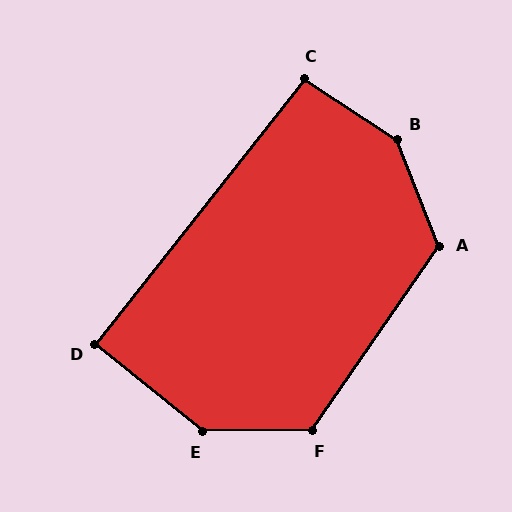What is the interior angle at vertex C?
Approximately 95 degrees (obtuse).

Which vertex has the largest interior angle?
B, at approximately 144 degrees.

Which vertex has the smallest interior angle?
D, at approximately 91 degrees.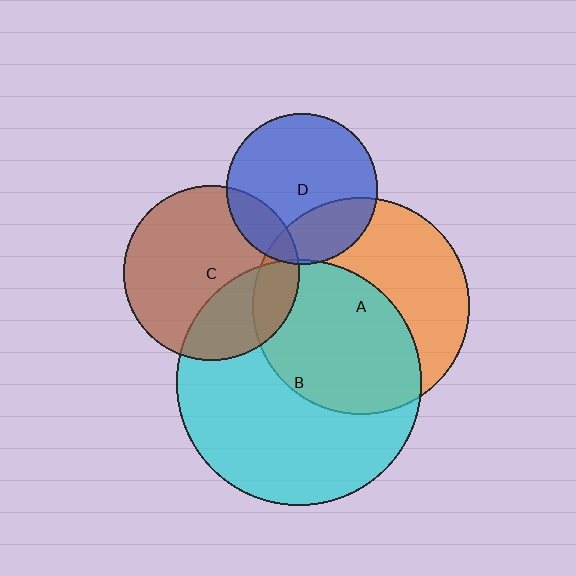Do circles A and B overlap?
Yes.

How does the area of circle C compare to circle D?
Approximately 1.3 times.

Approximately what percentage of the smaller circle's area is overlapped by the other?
Approximately 55%.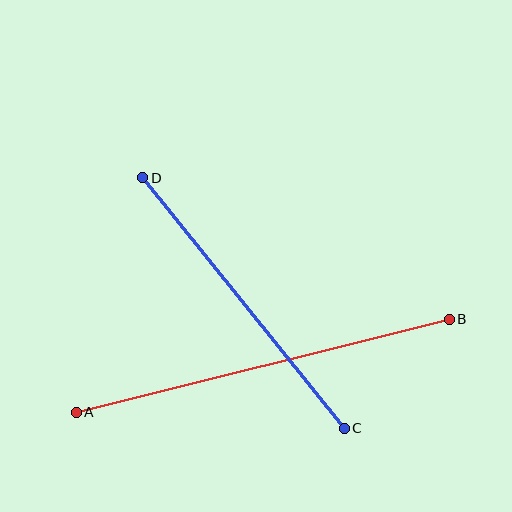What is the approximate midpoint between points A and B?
The midpoint is at approximately (263, 366) pixels.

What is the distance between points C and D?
The distance is approximately 321 pixels.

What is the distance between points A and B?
The distance is approximately 385 pixels.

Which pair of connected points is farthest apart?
Points A and B are farthest apart.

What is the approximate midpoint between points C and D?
The midpoint is at approximately (244, 303) pixels.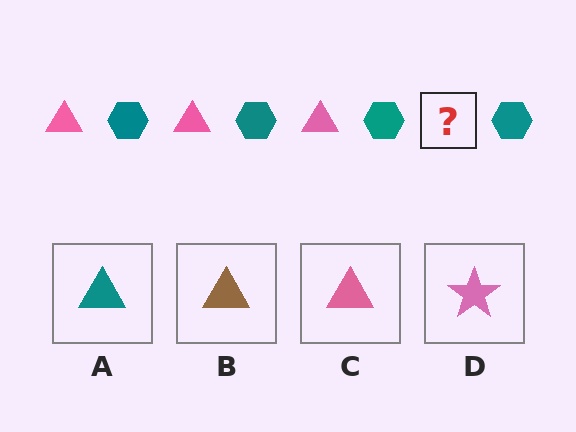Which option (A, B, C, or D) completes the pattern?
C.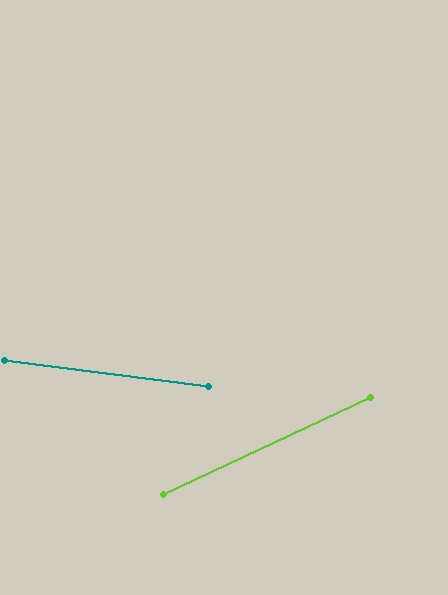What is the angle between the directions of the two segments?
Approximately 32 degrees.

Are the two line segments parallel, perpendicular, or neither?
Neither parallel nor perpendicular — they differ by about 32°.